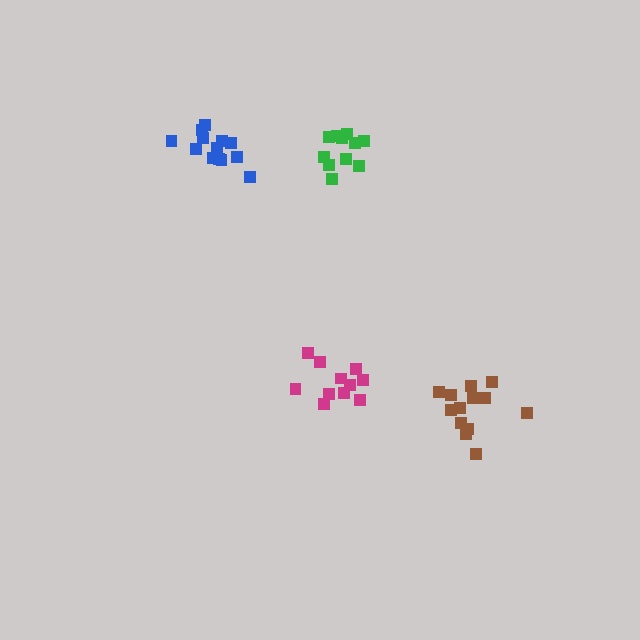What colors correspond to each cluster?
The clusters are colored: magenta, brown, blue, green.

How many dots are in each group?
Group 1: 11 dots, Group 2: 13 dots, Group 3: 13 dots, Group 4: 11 dots (48 total).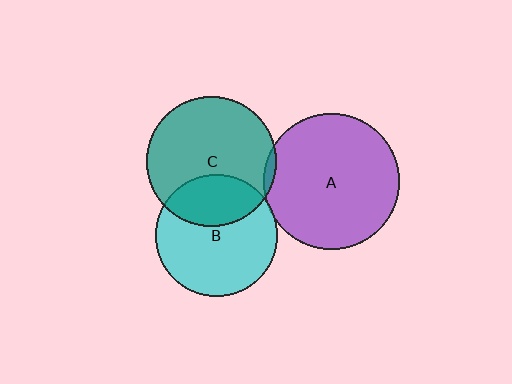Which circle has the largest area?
Circle A (purple).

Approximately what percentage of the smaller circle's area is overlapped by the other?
Approximately 5%.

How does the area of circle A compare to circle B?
Approximately 1.2 times.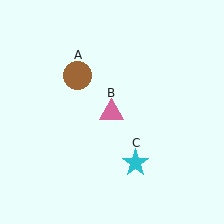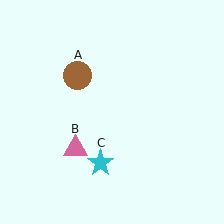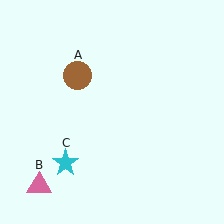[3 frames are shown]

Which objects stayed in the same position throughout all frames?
Brown circle (object A) remained stationary.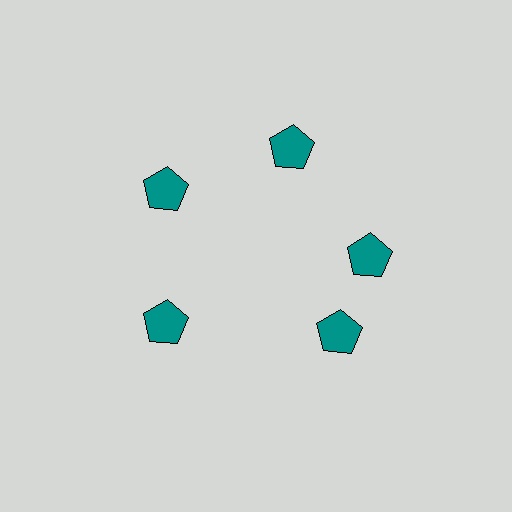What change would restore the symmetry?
The symmetry would be restored by rotating it back into even spacing with its neighbors so that all 5 pentagons sit at equal angles and equal distance from the center.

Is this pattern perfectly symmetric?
No. The 5 teal pentagons are arranged in a ring, but one element near the 5 o'clock position is rotated out of alignment along the ring, breaking the 5-fold rotational symmetry.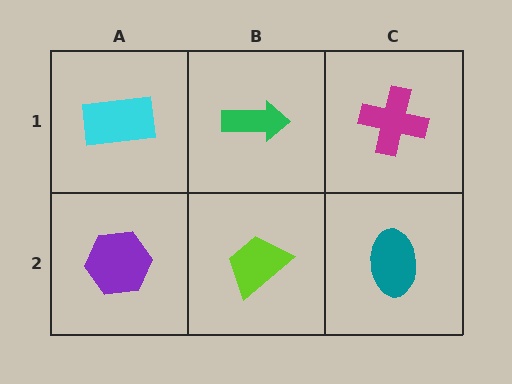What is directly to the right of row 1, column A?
A green arrow.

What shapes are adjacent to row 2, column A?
A cyan rectangle (row 1, column A), a lime trapezoid (row 2, column B).